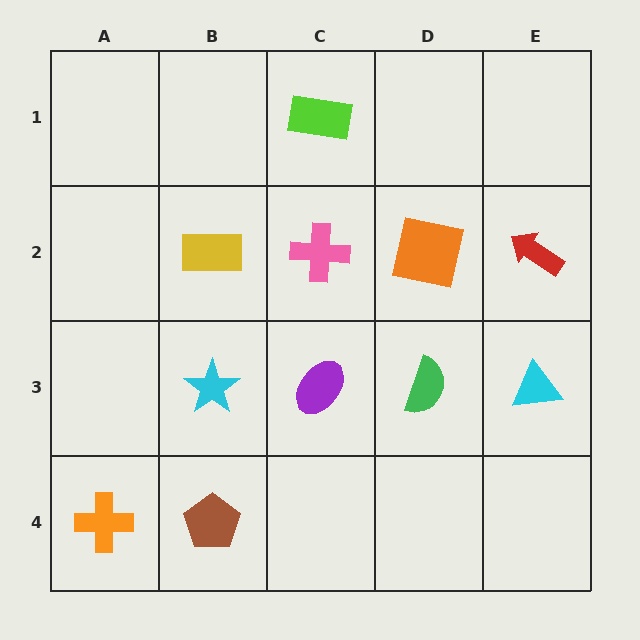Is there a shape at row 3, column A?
No, that cell is empty.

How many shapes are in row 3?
4 shapes.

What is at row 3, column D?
A green semicircle.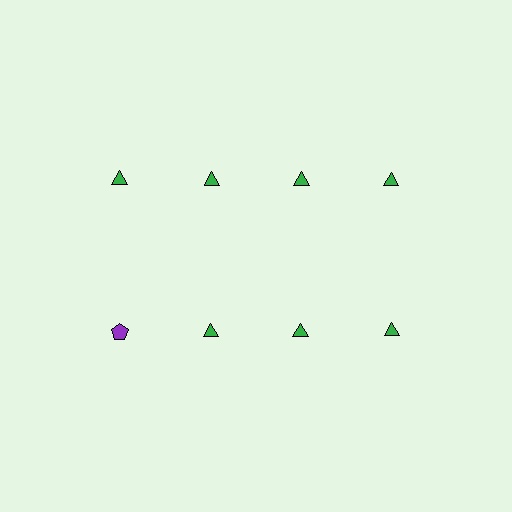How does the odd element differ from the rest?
It differs in both color (purple instead of green) and shape (pentagon instead of triangle).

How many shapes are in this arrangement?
There are 8 shapes arranged in a grid pattern.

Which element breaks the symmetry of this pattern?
The purple pentagon in the second row, leftmost column breaks the symmetry. All other shapes are green triangles.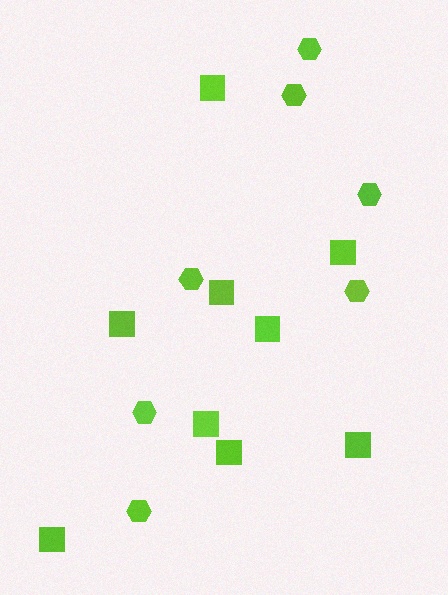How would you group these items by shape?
There are 2 groups: one group of squares (9) and one group of hexagons (7).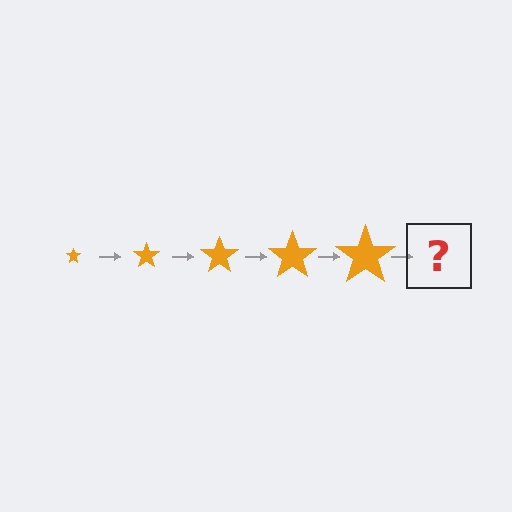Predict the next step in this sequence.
The next step is an orange star, larger than the previous one.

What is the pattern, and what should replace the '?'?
The pattern is that the star gets progressively larger each step. The '?' should be an orange star, larger than the previous one.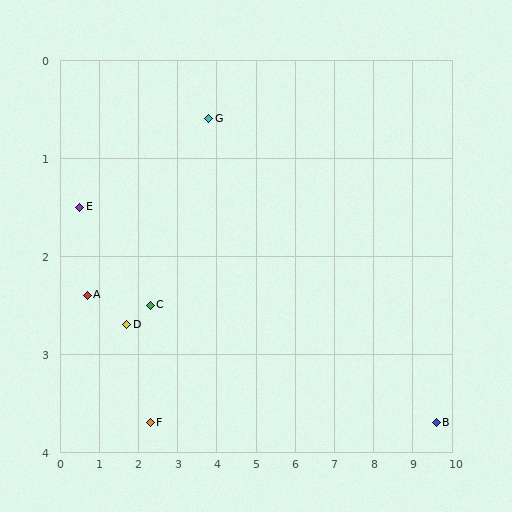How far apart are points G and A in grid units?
Points G and A are about 3.6 grid units apart.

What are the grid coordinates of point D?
Point D is at approximately (1.7, 2.7).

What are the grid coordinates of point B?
Point B is at approximately (9.6, 3.7).